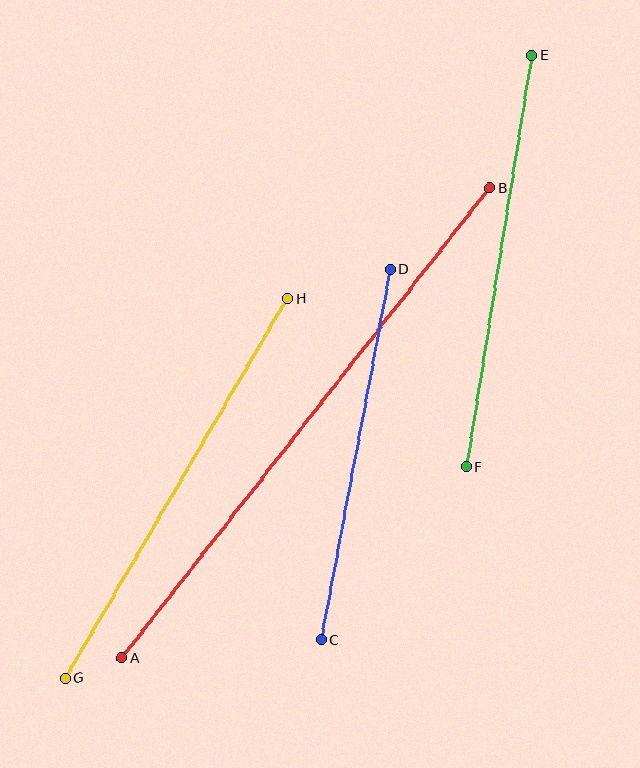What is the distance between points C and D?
The distance is approximately 377 pixels.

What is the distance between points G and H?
The distance is approximately 440 pixels.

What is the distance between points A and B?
The distance is approximately 597 pixels.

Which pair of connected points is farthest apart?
Points A and B are farthest apart.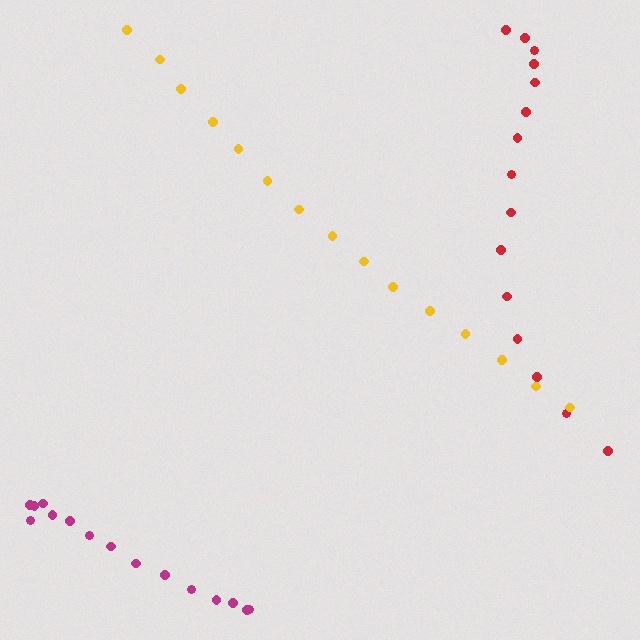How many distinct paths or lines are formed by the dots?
There are 3 distinct paths.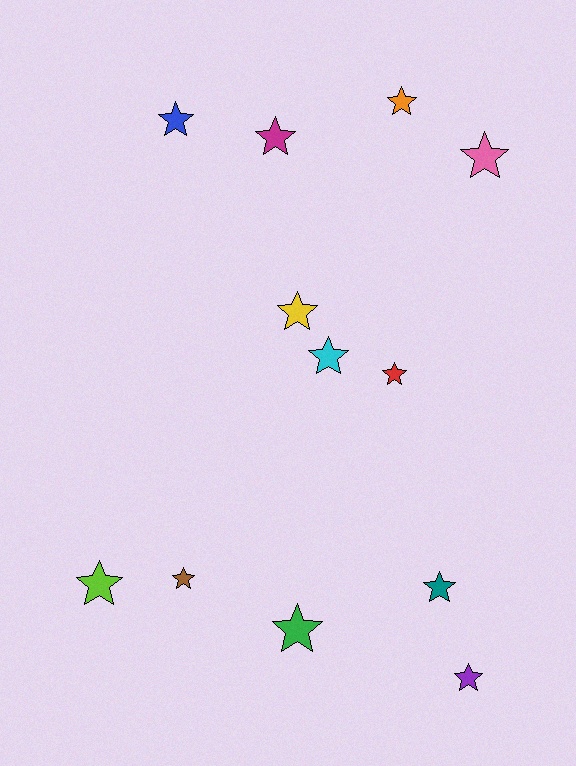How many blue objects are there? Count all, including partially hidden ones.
There is 1 blue object.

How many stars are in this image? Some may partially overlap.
There are 12 stars.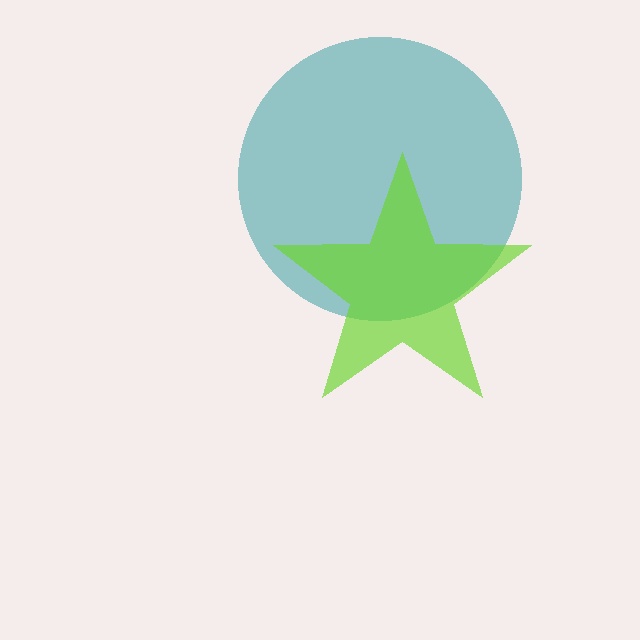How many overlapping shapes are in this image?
There are 2 overlapping shapes in the image.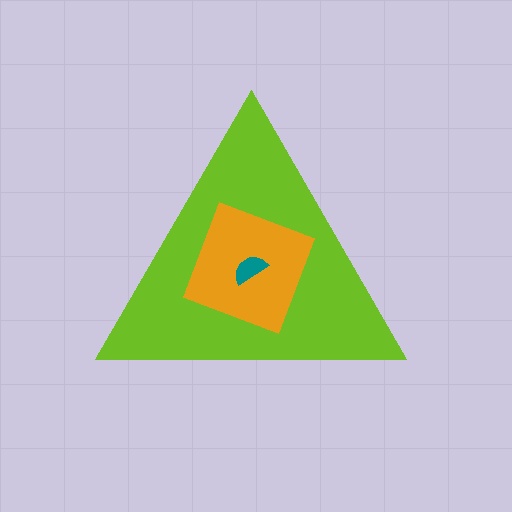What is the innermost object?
The teal semicircle.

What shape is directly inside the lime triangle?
The orange diamond.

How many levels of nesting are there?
3.